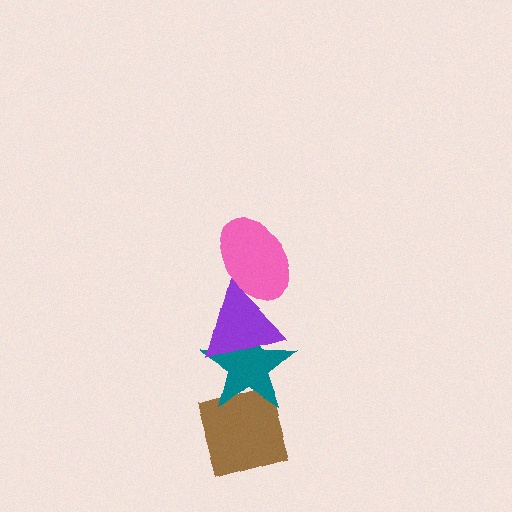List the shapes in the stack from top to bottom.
From top to bottom: the pink ellipse, the purple triangle, the teal star, the brown diamond.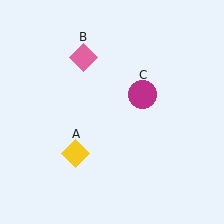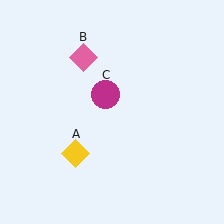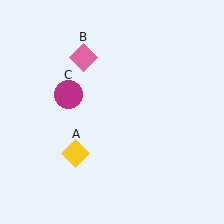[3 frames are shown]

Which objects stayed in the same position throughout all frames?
Yellow diamond (object A) and pink diamond (object B) remained stationary.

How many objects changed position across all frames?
1 object changed position: magenta circle (object C).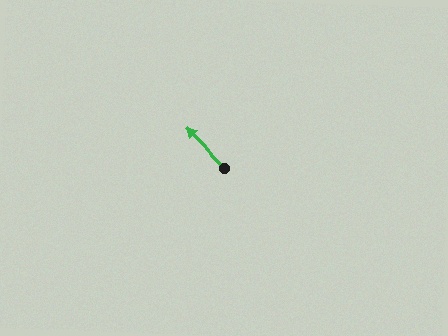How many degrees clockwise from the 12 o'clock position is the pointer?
Approximately 316 degrees.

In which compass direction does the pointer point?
Northwest.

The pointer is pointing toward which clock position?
Roughly 11 o'clock.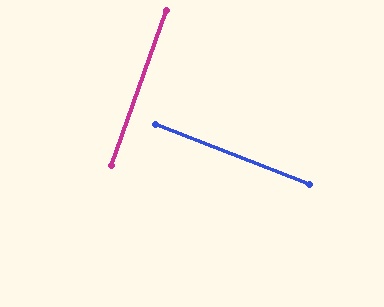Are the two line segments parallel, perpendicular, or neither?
Perpendicular — they meet at approximately 88°.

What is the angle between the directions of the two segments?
Approximately 88 degrees.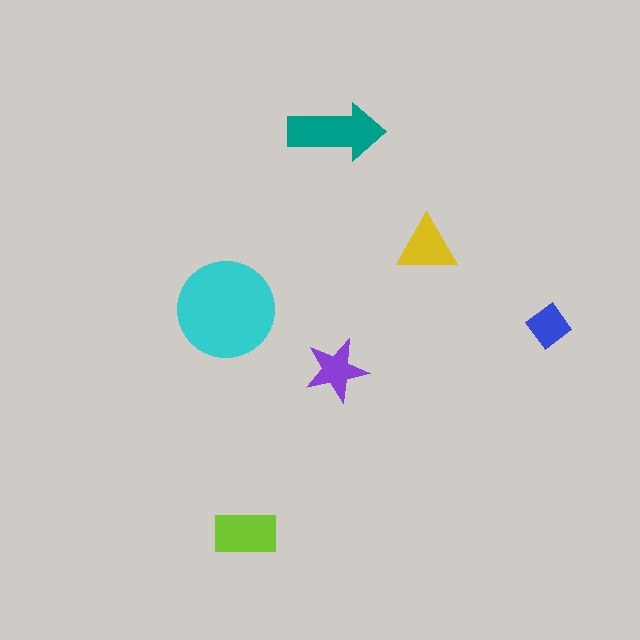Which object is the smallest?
The blue diamond.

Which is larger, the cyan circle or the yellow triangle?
The cyan circle.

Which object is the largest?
The cyan circle.